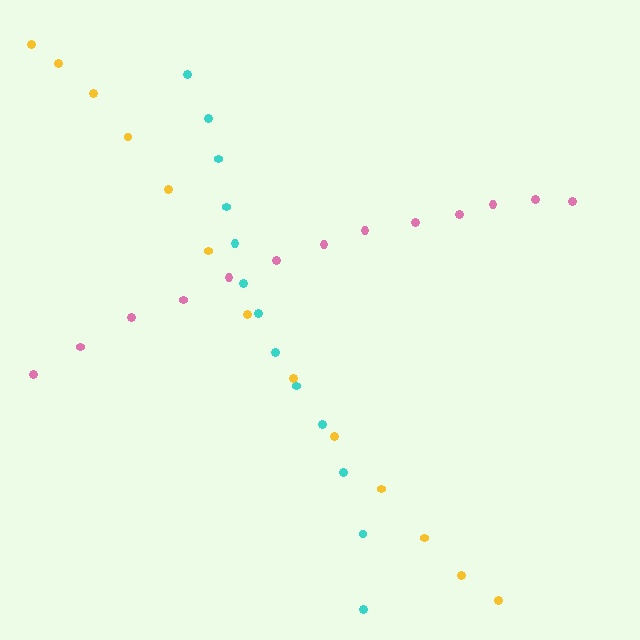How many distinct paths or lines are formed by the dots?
There are 3 distinct paths.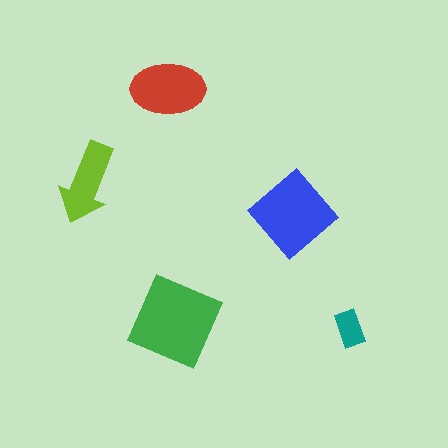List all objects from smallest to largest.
The teal rectangle, the lime arrow, the red ellipse, the blue diamond, the green square.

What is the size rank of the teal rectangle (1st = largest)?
5th.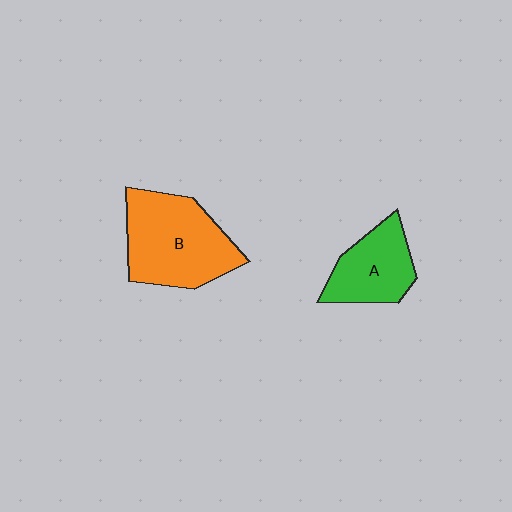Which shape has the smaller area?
Shape A (green).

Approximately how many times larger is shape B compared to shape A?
Approximately 1.6 times.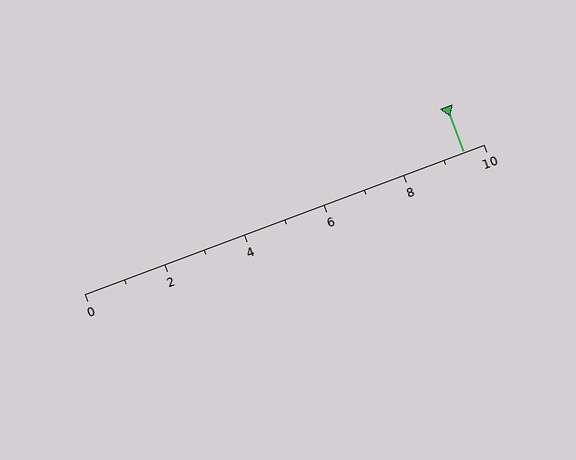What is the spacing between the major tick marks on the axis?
The major ticks are spaced 2 apart.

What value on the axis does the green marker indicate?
The marker indicates approximately 9.5.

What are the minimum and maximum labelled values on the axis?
The axis runs from 0 to 10.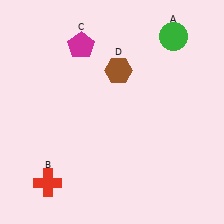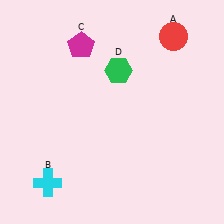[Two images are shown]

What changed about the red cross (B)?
In Image 1, B is red. In Image 2, it changed to cyan.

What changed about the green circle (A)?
In Image 1, A is green. In Image 2, it changed to red.